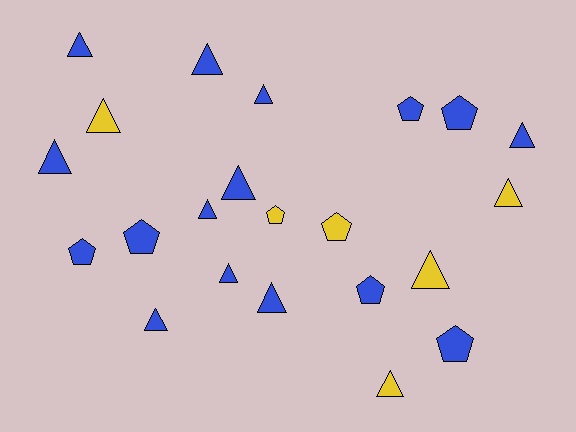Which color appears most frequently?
Blue, with 16 objects.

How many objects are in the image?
There are 22 objects.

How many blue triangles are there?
There are 10 blue triangles.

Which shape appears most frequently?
Triangle, with 14 objects.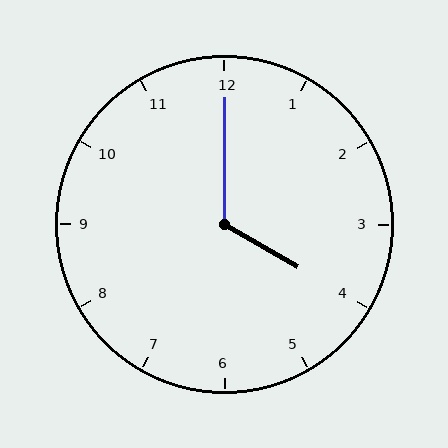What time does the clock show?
4:00.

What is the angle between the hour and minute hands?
Approximately 120 degrees.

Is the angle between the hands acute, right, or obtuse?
It is obtuse.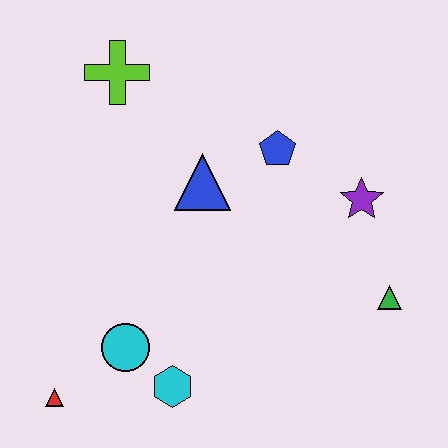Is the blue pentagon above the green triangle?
Yes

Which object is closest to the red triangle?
The cyan circle is closest to the red triangle.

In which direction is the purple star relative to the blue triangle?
The purple star is to the right of the blue triangle.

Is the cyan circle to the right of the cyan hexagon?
No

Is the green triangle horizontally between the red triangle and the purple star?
No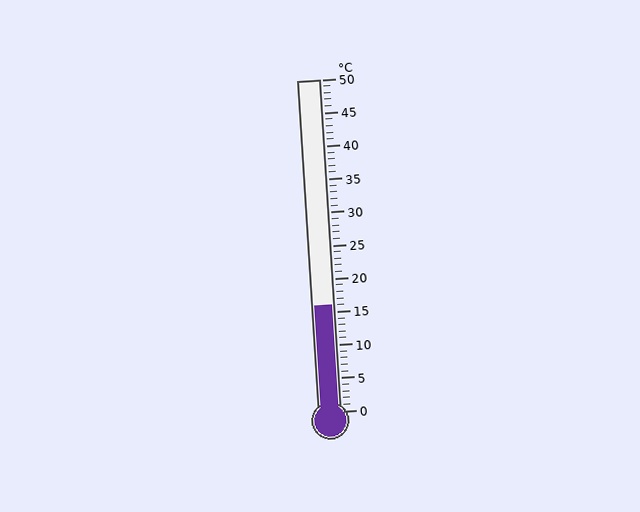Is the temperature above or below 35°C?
The temperature is below 35°C.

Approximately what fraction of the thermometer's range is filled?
The thermometer is filled to approximately 30% of its range.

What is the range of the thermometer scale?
The thermometer scale ranges from 0°C to 50°C.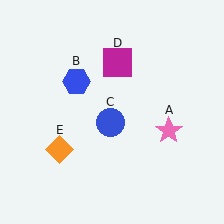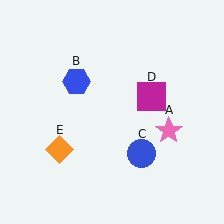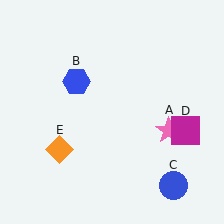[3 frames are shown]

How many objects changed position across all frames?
2 objects changed position: blue circle (object C), magenta square (object D).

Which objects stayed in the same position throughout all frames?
Pink star (object A) and blue hexagon (object B) and orange diamond (object E) remained stationary.